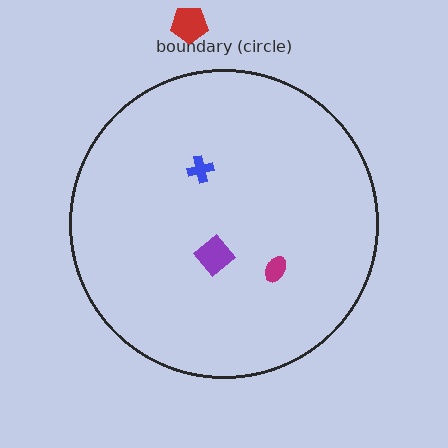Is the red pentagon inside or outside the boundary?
Outside.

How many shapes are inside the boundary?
3 inside, 1 outside.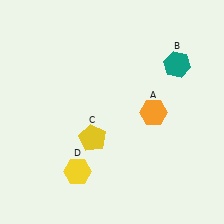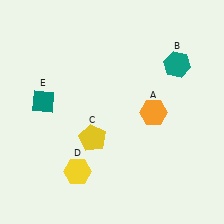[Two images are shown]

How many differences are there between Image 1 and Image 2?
There is 1 difference between the two images.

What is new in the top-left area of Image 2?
A teal diamond (E) was added in the top-left area of Image 2.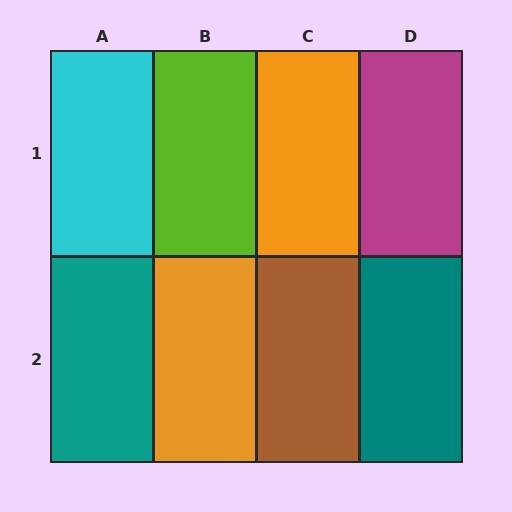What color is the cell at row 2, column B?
Orange.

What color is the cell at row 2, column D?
Teal.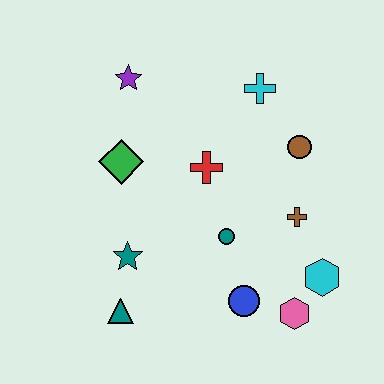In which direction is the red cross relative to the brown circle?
The red cross is to the left of the brown circle.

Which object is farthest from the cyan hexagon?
The purple star is farthest from the cyan hexagon.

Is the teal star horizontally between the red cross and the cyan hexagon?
No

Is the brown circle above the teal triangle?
Yes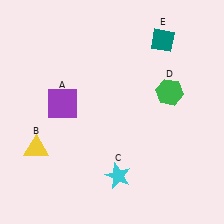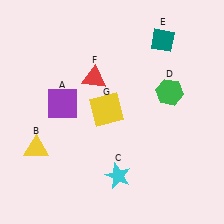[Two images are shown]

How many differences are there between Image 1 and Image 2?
There are 2 differences between the two images.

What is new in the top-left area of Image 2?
A yellow square (G) was added in the top-left area of Image 2.